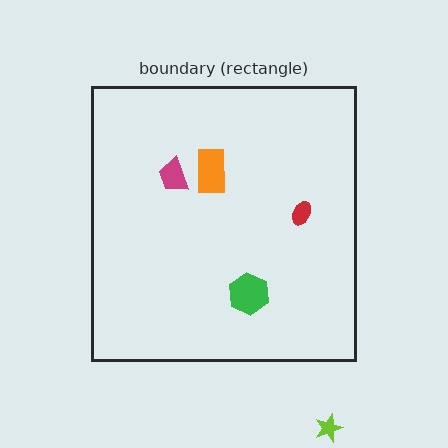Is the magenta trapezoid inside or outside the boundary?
Inside.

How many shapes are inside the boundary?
4 inside, 1 outside.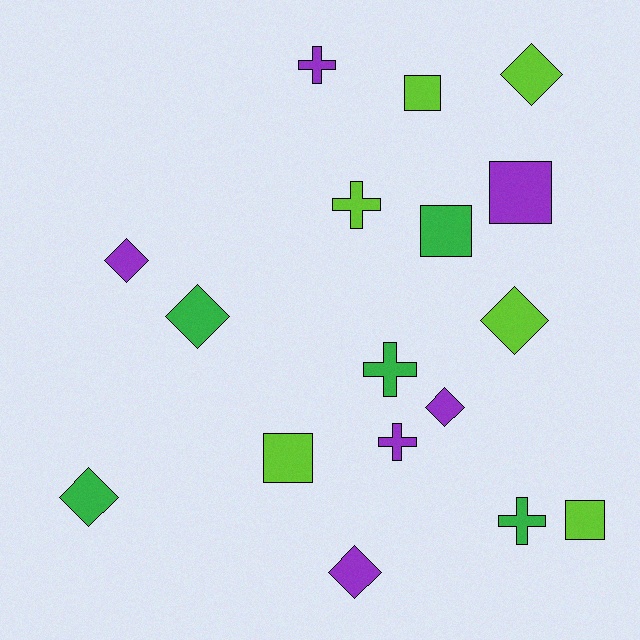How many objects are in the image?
There are 17 objects.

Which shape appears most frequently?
Diamond, with 7 objects.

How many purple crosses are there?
There are 2 purple crosses.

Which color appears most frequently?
Purple, with 6 objects.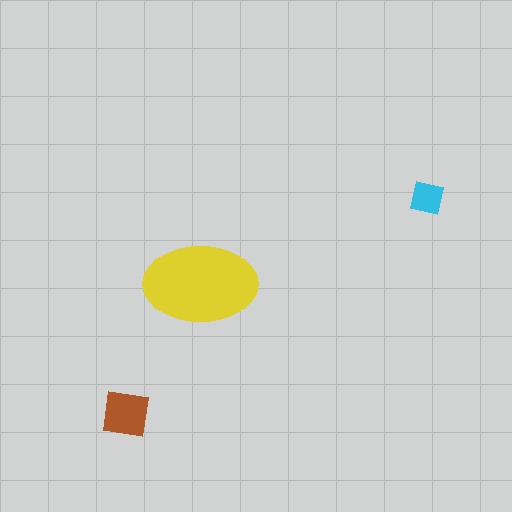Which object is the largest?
The yellow ellipse.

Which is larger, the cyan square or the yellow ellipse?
The yellow ellipse.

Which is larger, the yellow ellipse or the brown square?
The yellow ellipse.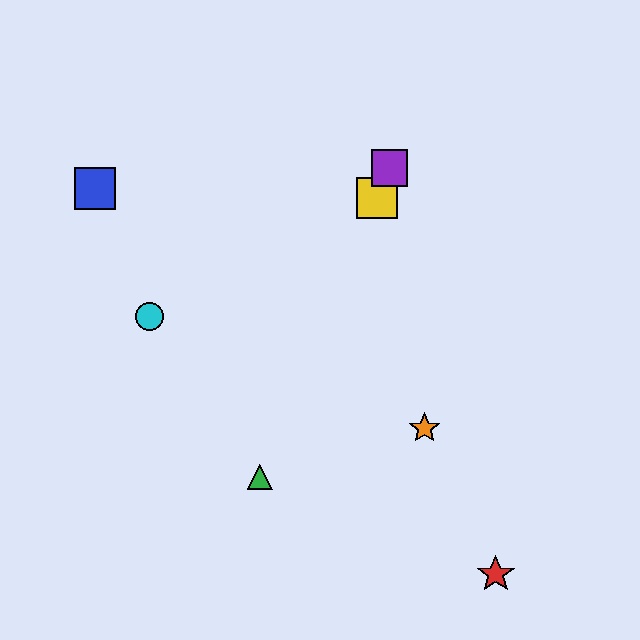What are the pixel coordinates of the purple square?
The purple square is at (390, 168).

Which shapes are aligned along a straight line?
The green triangle, the yellow square, the purple square are aligned along a straight line.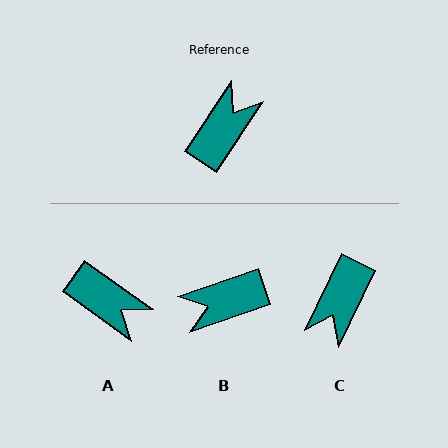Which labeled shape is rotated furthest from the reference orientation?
C, about 173 degrees away.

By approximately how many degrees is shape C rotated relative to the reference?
Approximately 173 degrees clockwise.